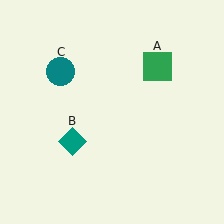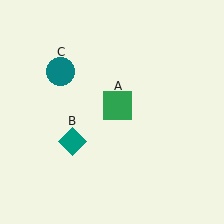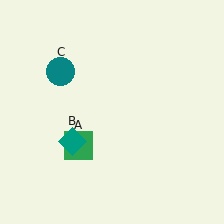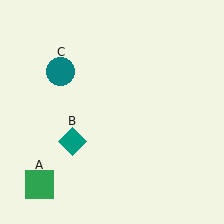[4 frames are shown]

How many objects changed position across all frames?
1 object changed position: green square (object A).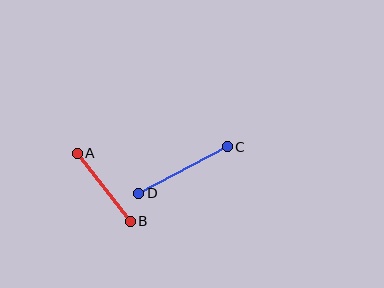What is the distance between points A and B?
The distance is approximately 86 pixels.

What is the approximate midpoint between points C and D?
The midpoint is at approximately (183, 170) pixels.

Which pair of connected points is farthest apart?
Points C and D are farthest apart.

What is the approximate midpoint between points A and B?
The midpoint is at approximately (104, 187) pixels.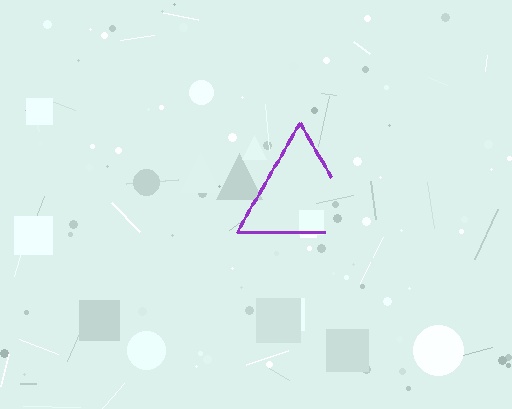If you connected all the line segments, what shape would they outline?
They would outline a triangle.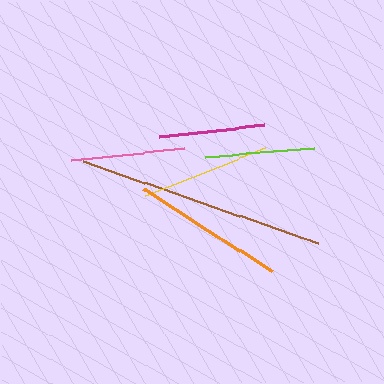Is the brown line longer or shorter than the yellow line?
The brown line is longer than the yellow line.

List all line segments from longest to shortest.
From longest to shortest: brown, orange, yellow, pink, lime, magenta.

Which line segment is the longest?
The brown line is the longest at approximately 249 pixels.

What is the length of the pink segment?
The pink segment is approximately 113 pixels long.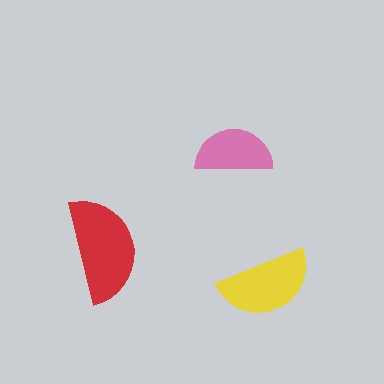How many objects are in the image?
There are 3 objects in the image.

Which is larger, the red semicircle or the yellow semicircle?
The red one.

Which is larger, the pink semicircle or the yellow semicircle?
The yellow one.